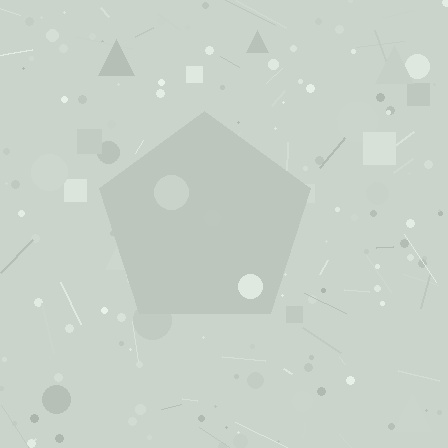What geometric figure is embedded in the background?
A pentagon is embedded in the background.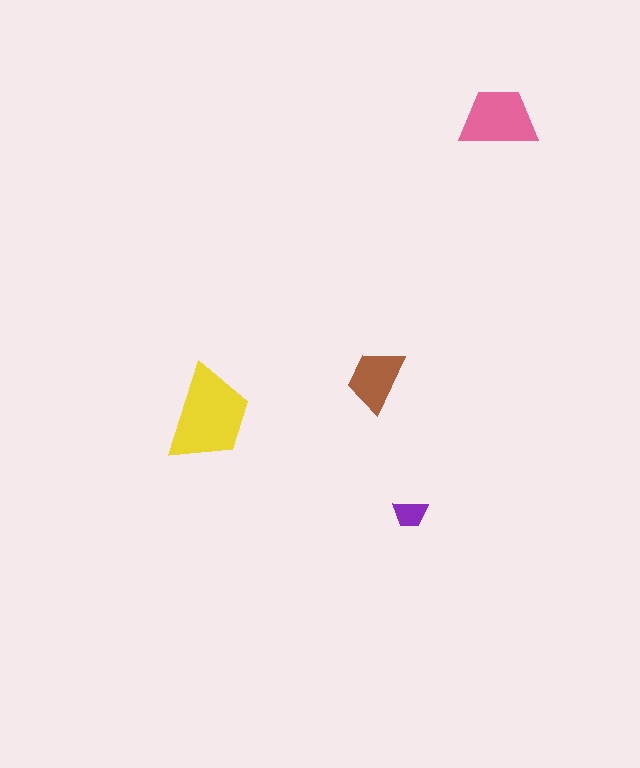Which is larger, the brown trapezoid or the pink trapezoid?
The pink one.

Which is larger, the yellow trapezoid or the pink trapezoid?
The yellow one.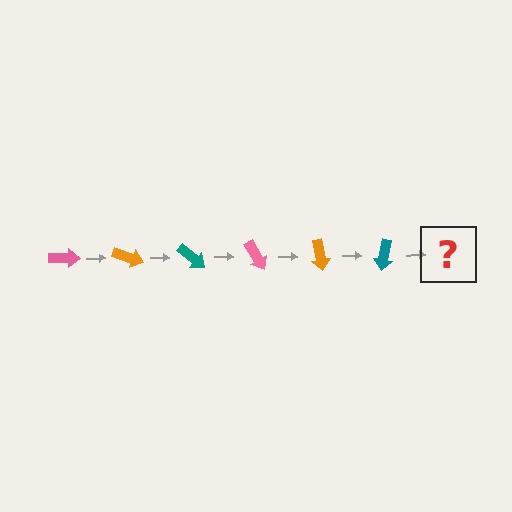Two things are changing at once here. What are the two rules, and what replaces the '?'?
The two rules are that it rotates 20 degrees each step and the color cycles through pink, orange, and teal. The '?' should be a pink arrow, rotated 120 degrees from the start.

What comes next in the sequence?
The next element should be a pink arrow, rotated 120 degrees from the start.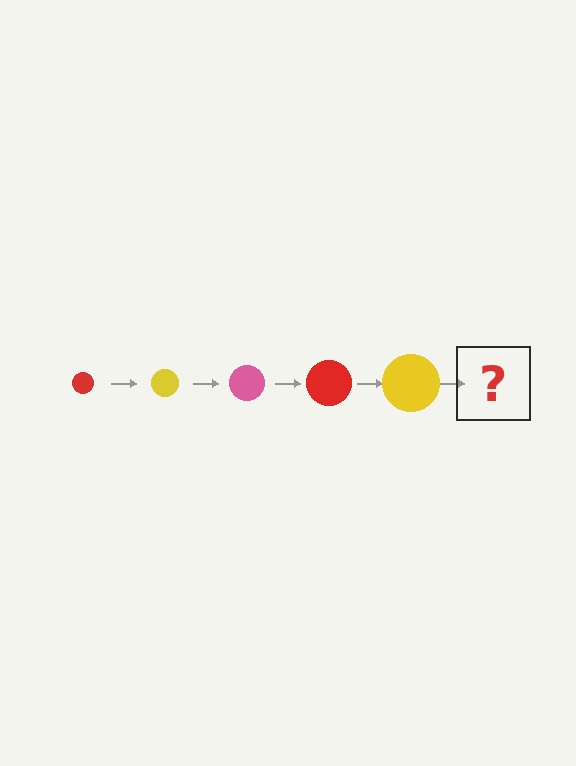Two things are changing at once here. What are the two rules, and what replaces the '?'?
The two rules are that the circle grows larger each step and the color cycles through red, yellow, and pink. The '?' should be a pink circle, larger than the previous one.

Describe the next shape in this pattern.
It should be a pink circle, larger than the previous one.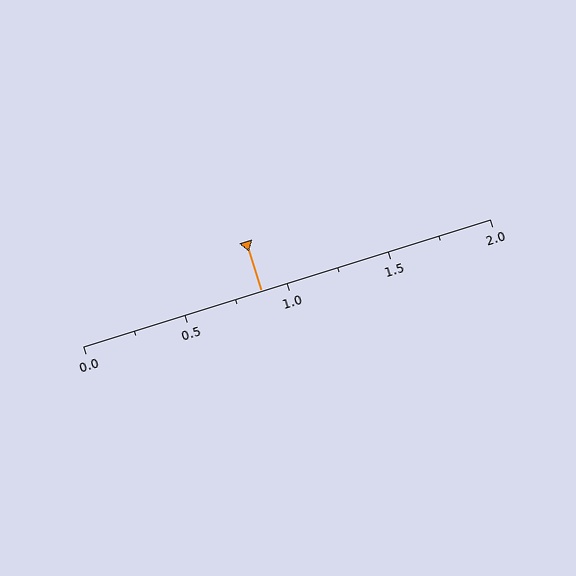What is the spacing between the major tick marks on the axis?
The major ticks are spaced 0.5 apart.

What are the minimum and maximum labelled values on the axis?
The axis runs from 0.0 to 2.0.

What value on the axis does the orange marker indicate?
The marker indicates approximately 0.88.